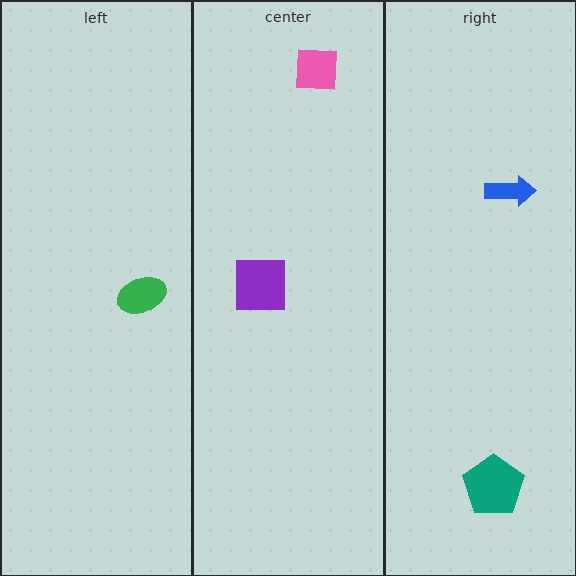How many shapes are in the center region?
2.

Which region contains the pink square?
The center region.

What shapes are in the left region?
The green ellipse.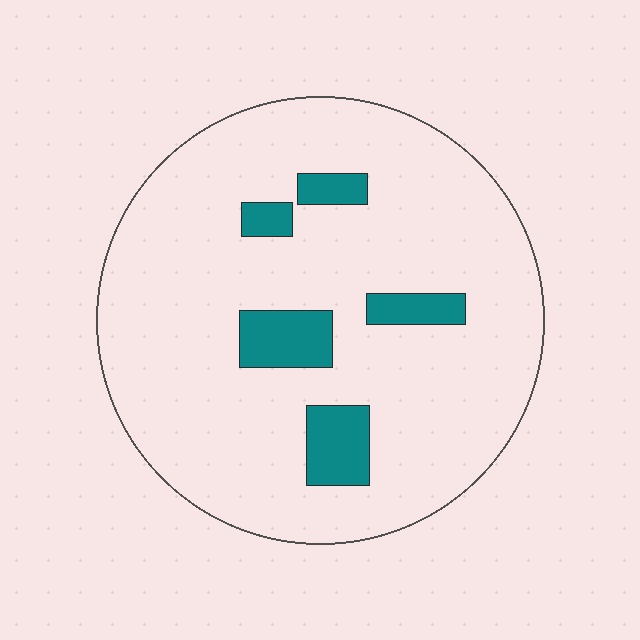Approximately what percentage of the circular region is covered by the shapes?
Approximately 10%.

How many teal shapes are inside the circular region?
5.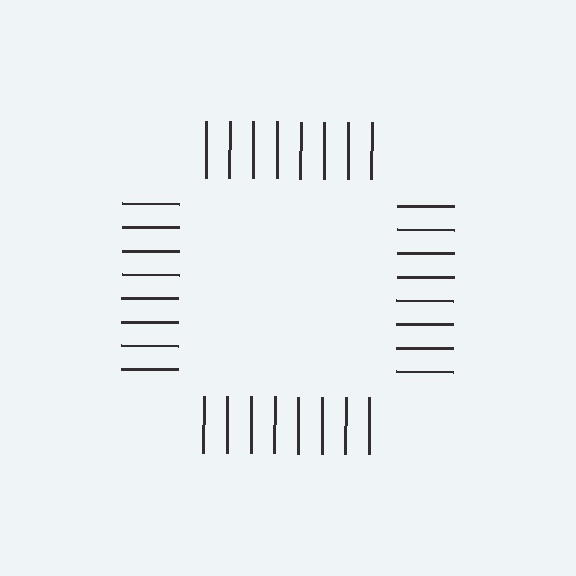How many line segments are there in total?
32 — 8 along each of the 4 edges.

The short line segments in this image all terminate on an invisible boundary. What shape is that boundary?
An illusory square — the line segments terminate on its edges but no continuous stroke is drawn.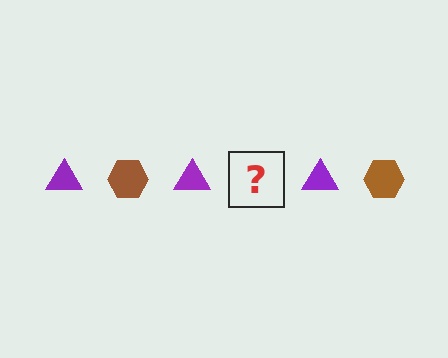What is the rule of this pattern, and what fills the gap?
The rule is that the pattern alternates between purple triangle and brown hexagon. The gap should be filled with a brown hexagon.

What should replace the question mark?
The question mark should be replaced with a brown hexagon.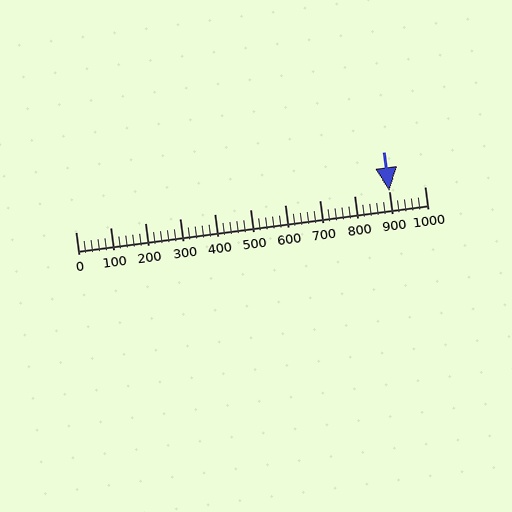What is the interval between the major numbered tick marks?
The major tick marks are spaced 100 units apart.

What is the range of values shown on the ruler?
The ruler shows values from 0 to 1000.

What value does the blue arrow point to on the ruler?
The blue arrow points to approximately 900.